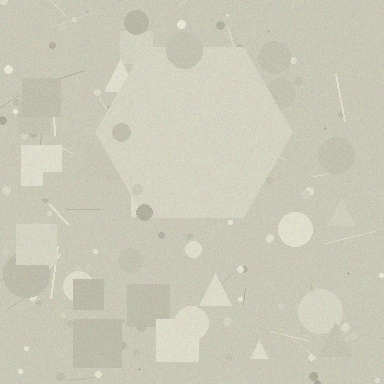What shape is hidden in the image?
A hexagon is hidden in the image.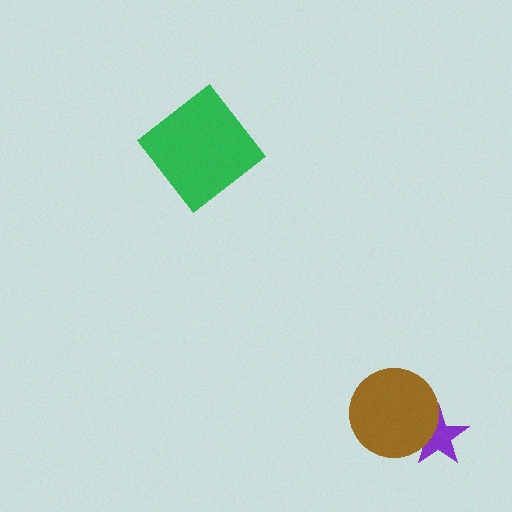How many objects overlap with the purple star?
1 object overlaps with the purple star.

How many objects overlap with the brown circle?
1 object overlaps with the brown circle.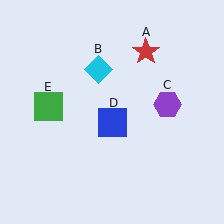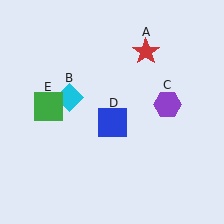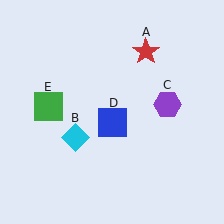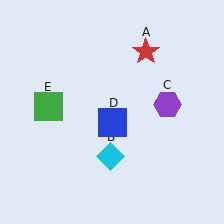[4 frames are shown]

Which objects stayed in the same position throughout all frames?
Red star (object A) and purple hexagon (object C) and blue square (object D) and green square (object E) remained stationary.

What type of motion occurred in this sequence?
The cyan diamond (object B) rotated counterclockwise around the center of the scene.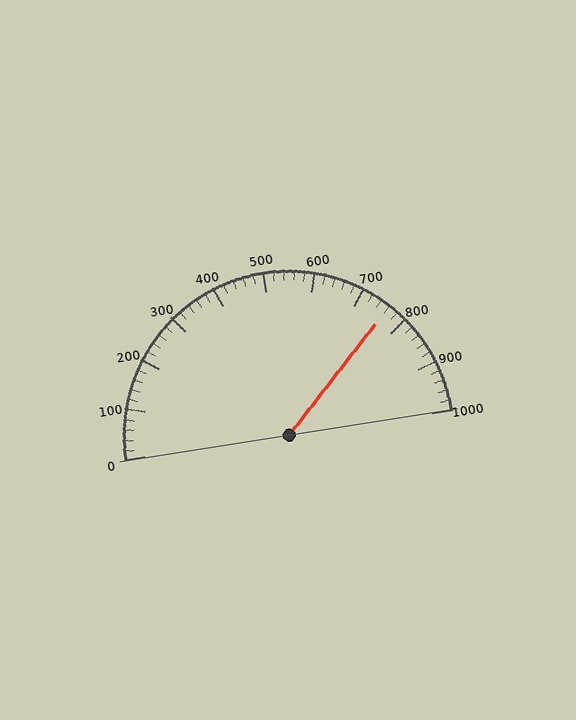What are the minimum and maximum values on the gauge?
The gauge ranges from 0 to 1000.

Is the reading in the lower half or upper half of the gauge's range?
The reading is in the upper half of the range (0 to 1000).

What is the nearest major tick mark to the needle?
The nearest major tick mark is 800.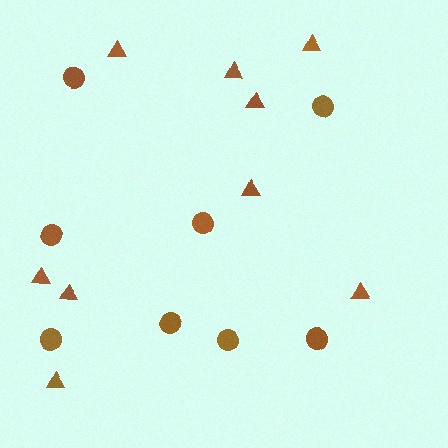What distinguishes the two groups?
There are 2 groups: one group of triangles (9) and one group of circles (8).